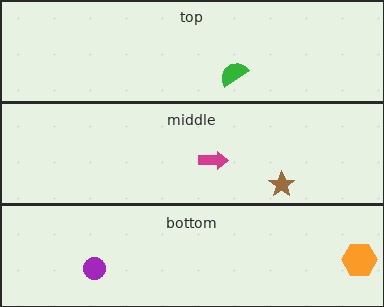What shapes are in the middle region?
The brown star, the magenta arrow.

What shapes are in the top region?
The green semicircle.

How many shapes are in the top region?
1.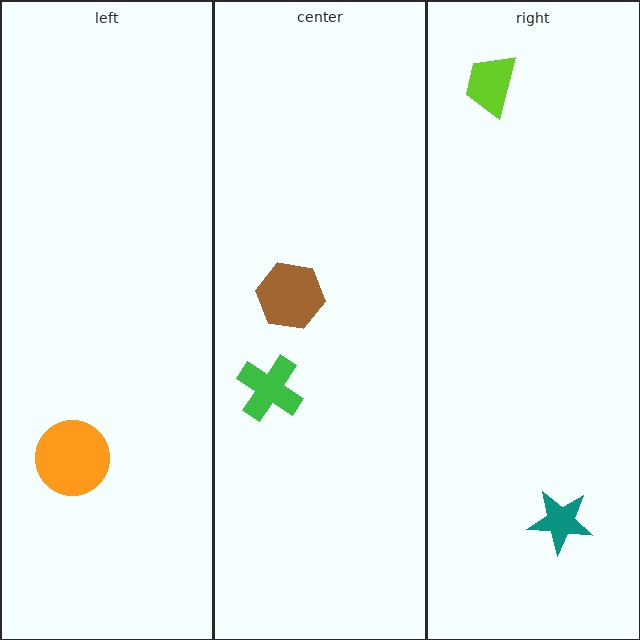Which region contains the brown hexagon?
The center region.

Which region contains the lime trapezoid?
The right region.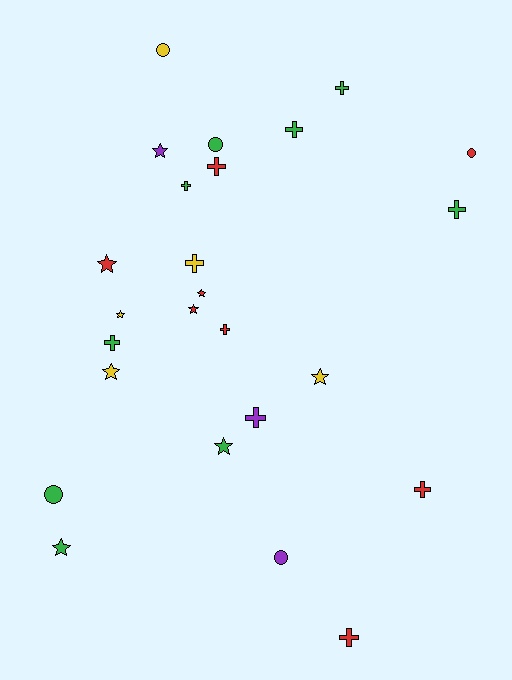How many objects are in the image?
There are 25 objects.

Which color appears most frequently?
Green, with 9 objects.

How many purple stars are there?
There is 1 purple star.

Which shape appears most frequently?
Cross, with 11 objects.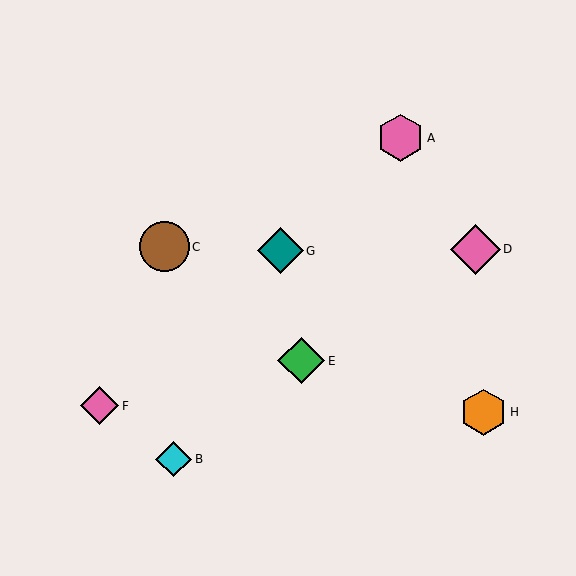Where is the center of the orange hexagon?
The center of the orange hexagon is at (484, 412).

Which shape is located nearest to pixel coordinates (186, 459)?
The cyan diamond (labeled B) at (174, 459) is nearest to that location.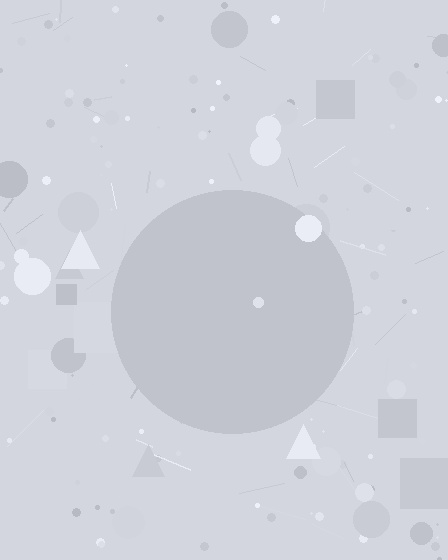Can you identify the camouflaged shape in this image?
The camouflaged shape is a circle.